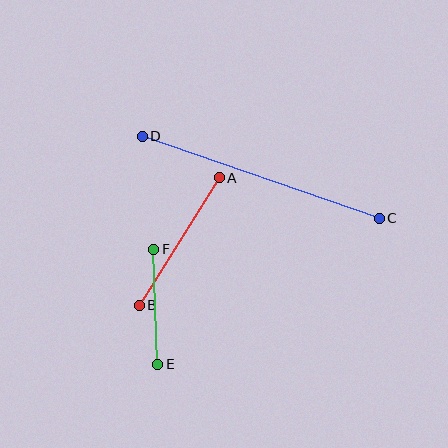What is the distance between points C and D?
The distance is approximately 251 pixels.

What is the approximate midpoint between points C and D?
The midpoint is at approximately (261, 177) pixels.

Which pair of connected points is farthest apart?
Points C and D are farthest apart.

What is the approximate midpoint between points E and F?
The midpoint is at approximately (156, 307) pixels.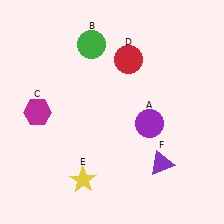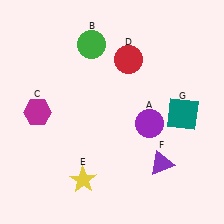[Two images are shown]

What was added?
A teal square (G) was added in Image 2.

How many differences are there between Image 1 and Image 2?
There is 1 difference between the two images.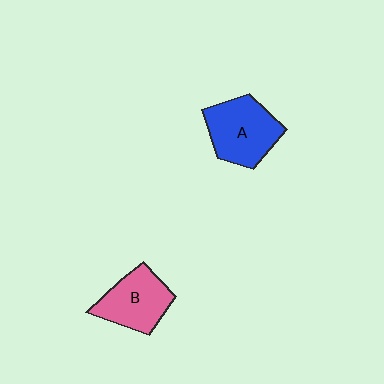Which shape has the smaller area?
Shape B (pink).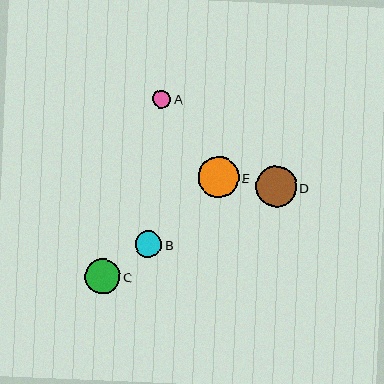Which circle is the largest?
Circle D is the largest with a size of approximately 41 pixels.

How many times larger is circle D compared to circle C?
Circle D is approximately 1.2 times the size of circle C.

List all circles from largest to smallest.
From largest to smallest: D, E, C, B, A.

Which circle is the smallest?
Circle A is the smallest with a size of approximately 19 pixels.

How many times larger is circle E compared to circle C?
Circle E is approximately 1.2 times the size of circle C.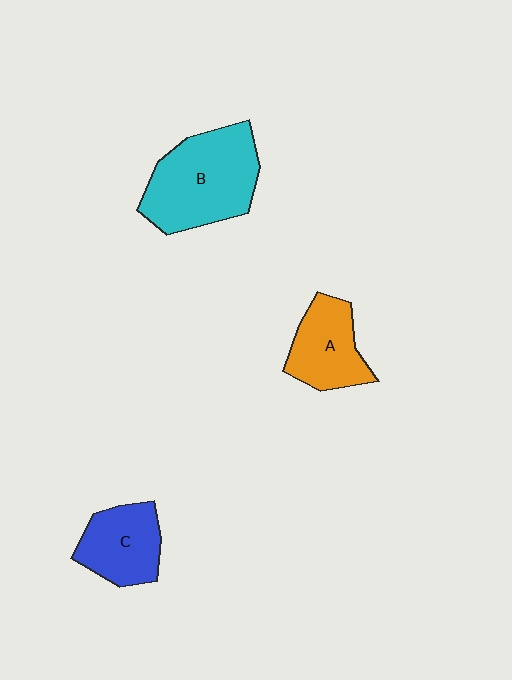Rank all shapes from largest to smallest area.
From largest to smallest: B (cyan), A (orange), C (blue).